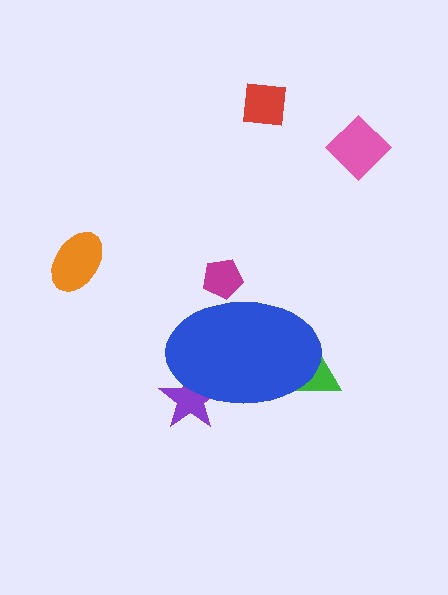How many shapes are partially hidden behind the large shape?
3 shapes are partially hidden.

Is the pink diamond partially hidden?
No, the pink diamond is fully visible.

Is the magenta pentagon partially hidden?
Yes, the magenta pentagon is partially hidden behind the blue ellipse.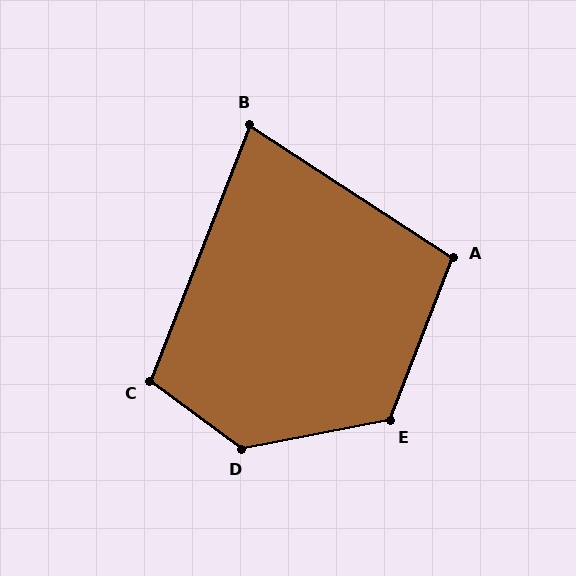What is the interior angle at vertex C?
Approximately 105 degrees (obtuse).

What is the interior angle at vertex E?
Approximately 122 degrees (obtuse).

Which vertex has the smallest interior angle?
B, at approximately 78 degrees.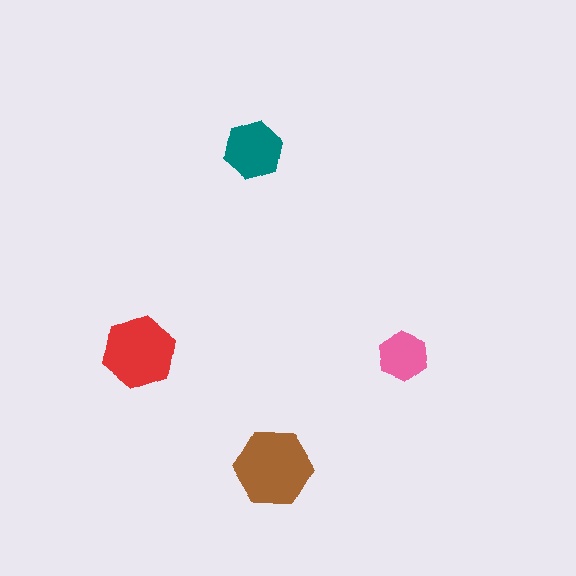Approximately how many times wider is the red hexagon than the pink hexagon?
About 1.5 times wider.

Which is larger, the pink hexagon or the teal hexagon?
The teal one.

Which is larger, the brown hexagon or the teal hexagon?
The brown one.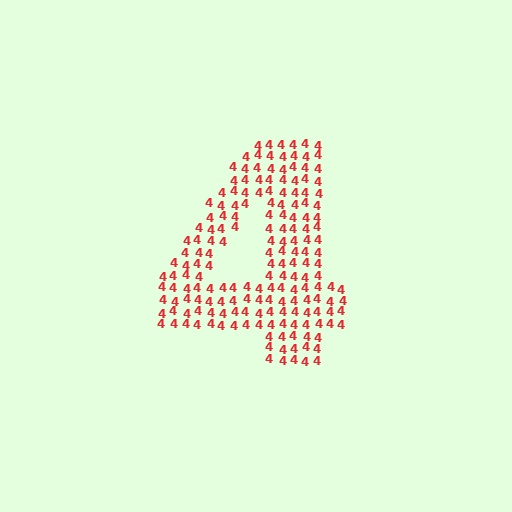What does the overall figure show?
The overall figure shows the digit 4.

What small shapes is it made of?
It is made of small digit 4's.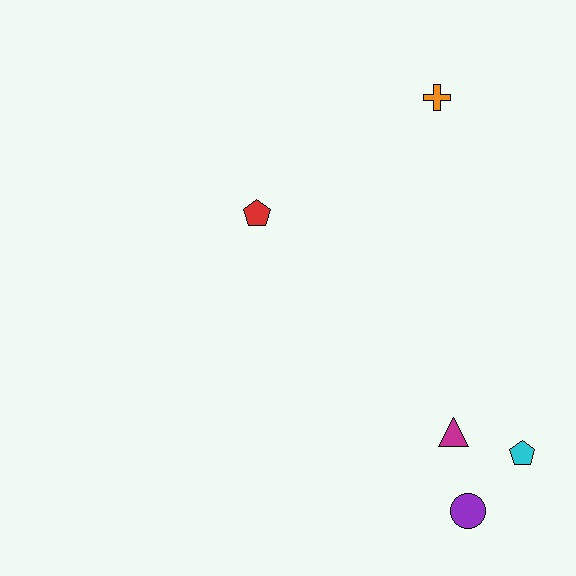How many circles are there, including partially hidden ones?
There is 1 circle.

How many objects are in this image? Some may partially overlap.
There are 5 objects.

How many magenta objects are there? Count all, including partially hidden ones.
There is 1 magenta object.